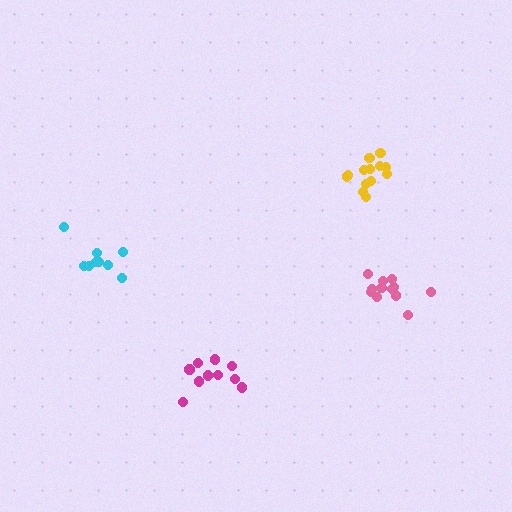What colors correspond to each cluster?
The clusters are colored: pink, magenta, cyan, yellow.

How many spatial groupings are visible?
There are 4 spatial groupings.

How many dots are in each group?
Group 1: 12 dots, Group 2: 10 dots, Group 3: 9 dots, Group 4: 14 dots (45 total).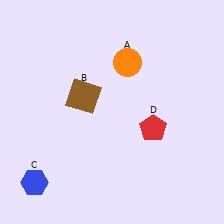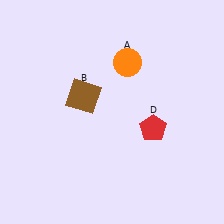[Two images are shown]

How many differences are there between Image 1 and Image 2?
There is 1 difference between the two images.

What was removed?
The blue hexagon (C) was removed in Image 2.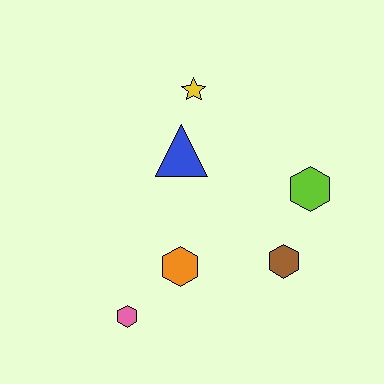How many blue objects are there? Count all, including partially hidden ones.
There is 1 blue object.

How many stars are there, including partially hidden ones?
There is 1 star.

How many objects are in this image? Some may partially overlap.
There are 6 objects.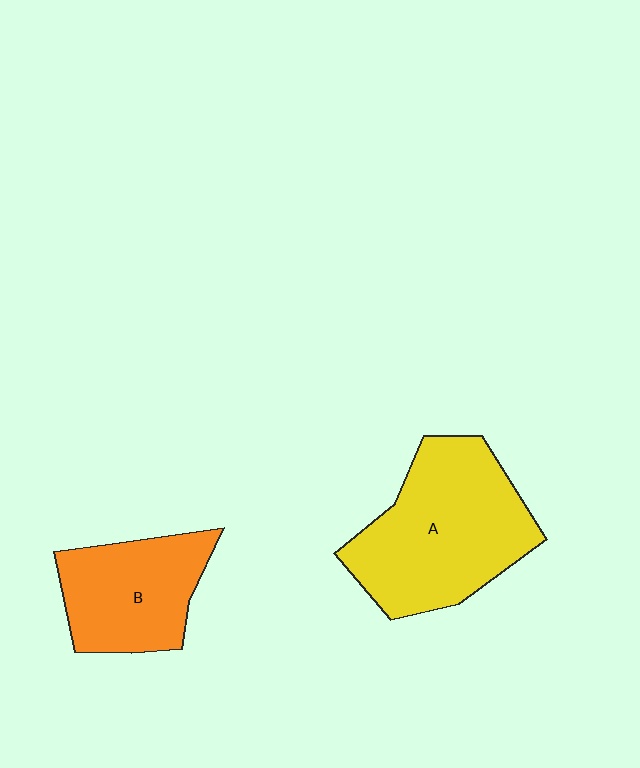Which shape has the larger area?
Shape A (yellow).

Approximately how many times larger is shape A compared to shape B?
Approximately 1.5 times.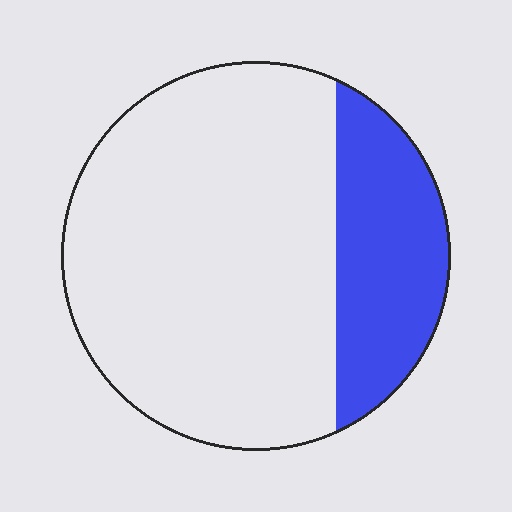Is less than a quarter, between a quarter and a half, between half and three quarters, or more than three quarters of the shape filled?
Less than a quarter.